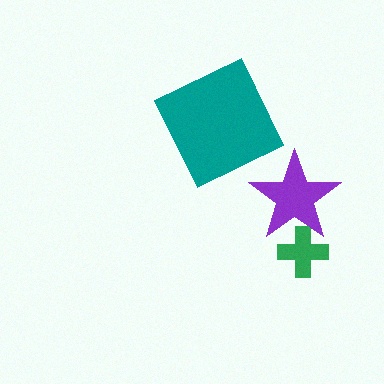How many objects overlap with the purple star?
1 object overlaps with the purple star.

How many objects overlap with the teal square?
0 objects overlap with the teal square.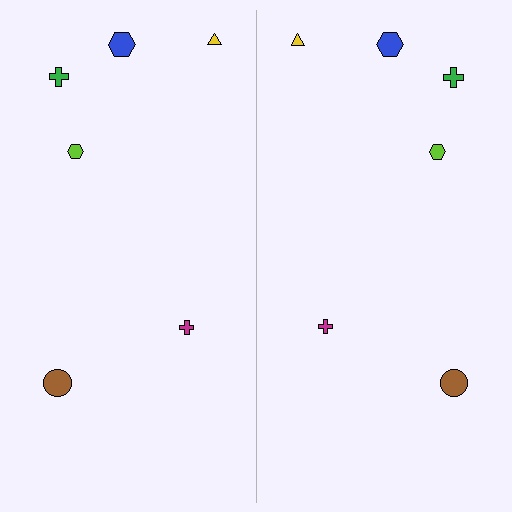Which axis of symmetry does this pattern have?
The pattern has a vertical axis of symmetry running through the center of the image.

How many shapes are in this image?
There are 12 shapes in this image.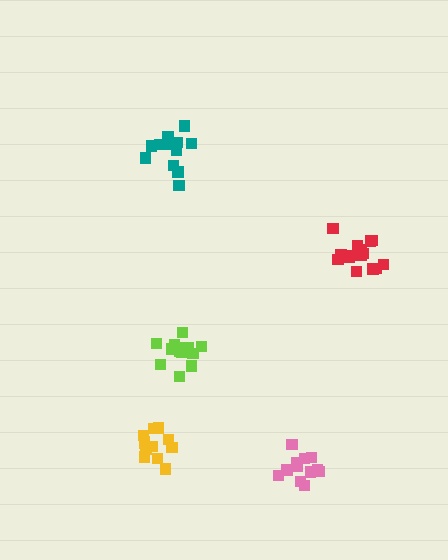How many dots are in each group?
Group 1: 14 dots, Group 2: 17 dots, Group 3: 13 dots, Group 4: 12 dots, Group 5: 12 dots (68 total).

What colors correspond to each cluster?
The clusters are colored: lime, red, teal, yellow, pink.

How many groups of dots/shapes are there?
There are 5 groups.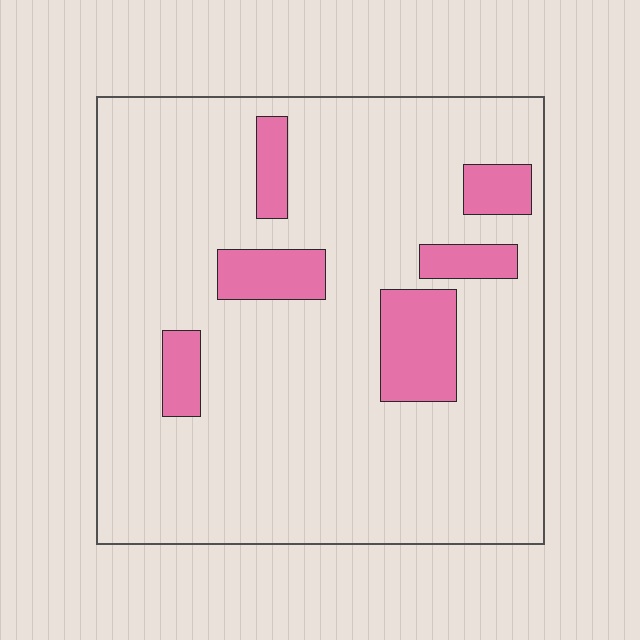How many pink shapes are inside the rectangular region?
6.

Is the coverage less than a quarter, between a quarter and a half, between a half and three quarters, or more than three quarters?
Less than a quarter.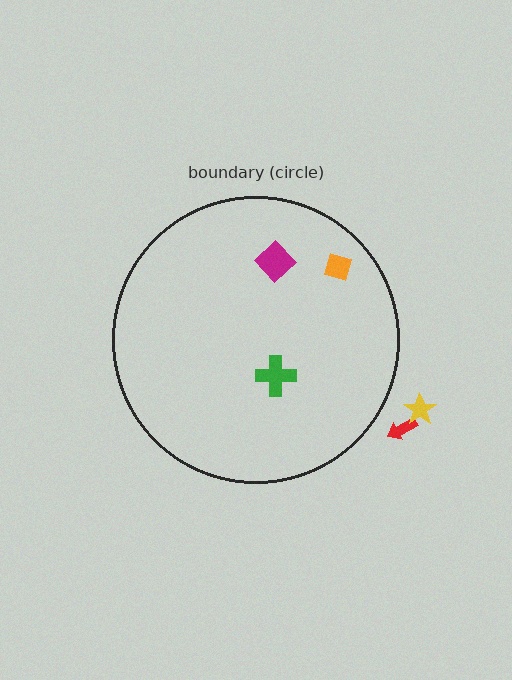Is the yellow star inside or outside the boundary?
Outside.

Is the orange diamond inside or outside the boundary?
Inside.